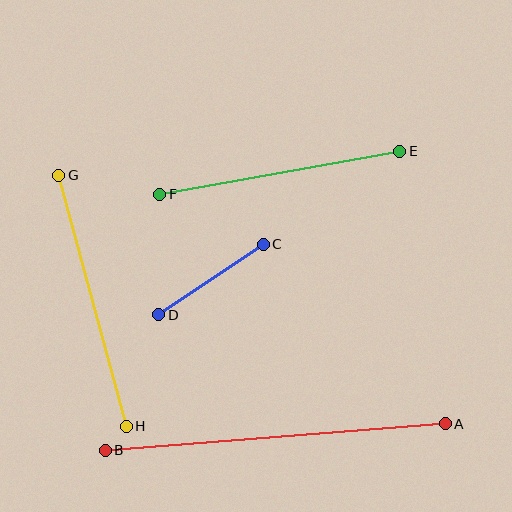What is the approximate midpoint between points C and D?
The midpoint is at approximately (211, 279) pixels.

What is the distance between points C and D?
The distance is approximately 126 pixels.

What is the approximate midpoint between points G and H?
The midpoint is at approximately (93, 301) pixels.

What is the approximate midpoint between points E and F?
The midpoint is at approximately (280, 173) pixels.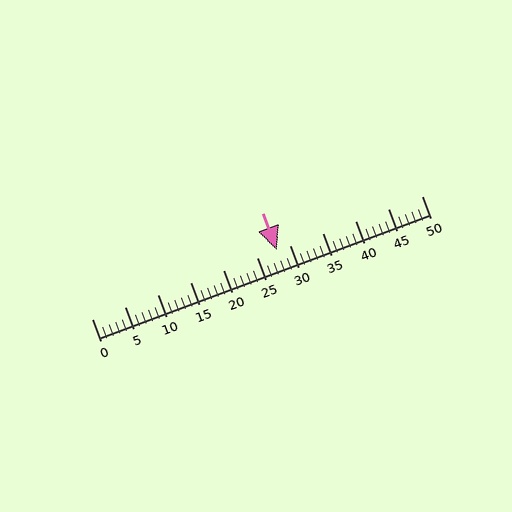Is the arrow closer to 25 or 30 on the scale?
The arrow is closer to 30.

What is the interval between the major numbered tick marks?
The major tick marks are spaced 5 units apart.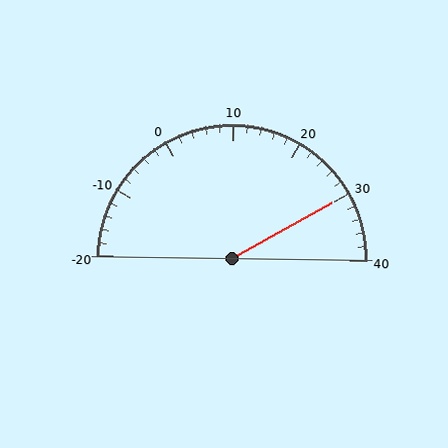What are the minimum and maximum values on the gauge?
The gauge ranges from -20 to 40.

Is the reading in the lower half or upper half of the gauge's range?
The reading is in the upper half of the range (-20 to 40).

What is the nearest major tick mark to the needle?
The nearest major tick mark is 30.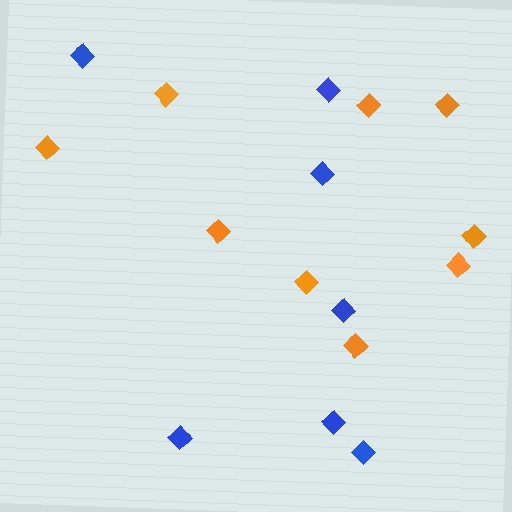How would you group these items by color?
There are 2 groups: one group of blue diamonds (7) and one group of orange diamonds (9).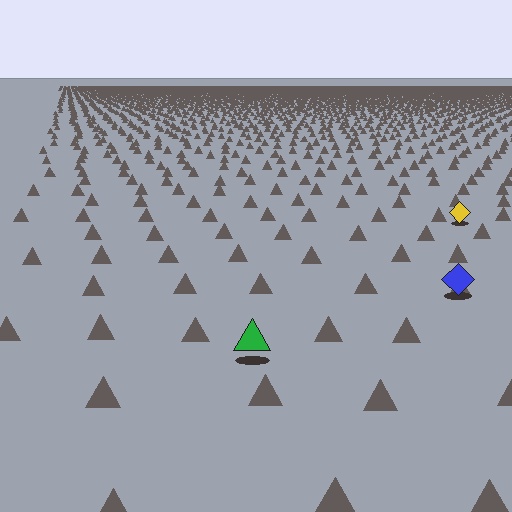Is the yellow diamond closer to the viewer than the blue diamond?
No. The blue diamond is closer — you can tell from the texture gradient: the ground texture is coarser near it.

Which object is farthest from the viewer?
The yellow diamond is farthest from the viewer. It appears smaller and the ground texture around it is denser.